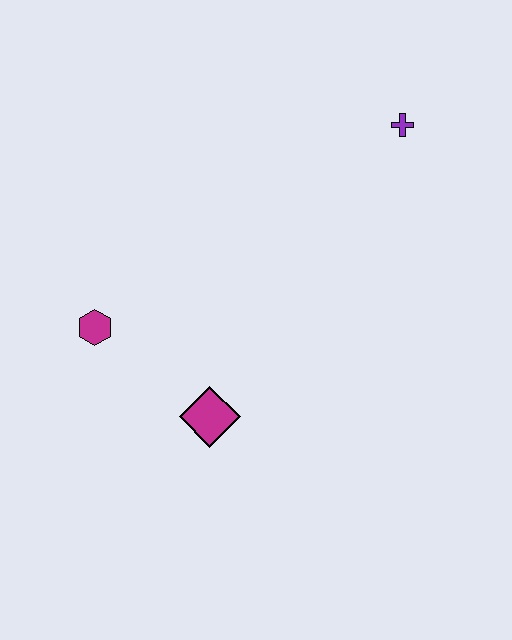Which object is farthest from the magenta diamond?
The purple cross is farthest from the magenta diamond.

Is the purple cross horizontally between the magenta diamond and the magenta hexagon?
No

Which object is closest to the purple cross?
The magenta diamond is closest to the purple cross.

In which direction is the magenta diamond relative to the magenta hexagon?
The magenta diamond is to the right of the magenta hexagon.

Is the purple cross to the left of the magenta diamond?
No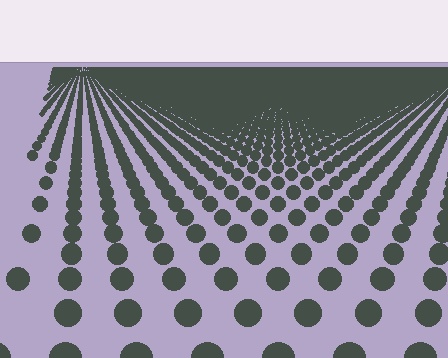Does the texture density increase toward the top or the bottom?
Density increases toward the top.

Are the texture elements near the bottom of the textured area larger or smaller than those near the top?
Larger. Near the bottom, elements are closer to the viewer and appear at a bigger on-screen size.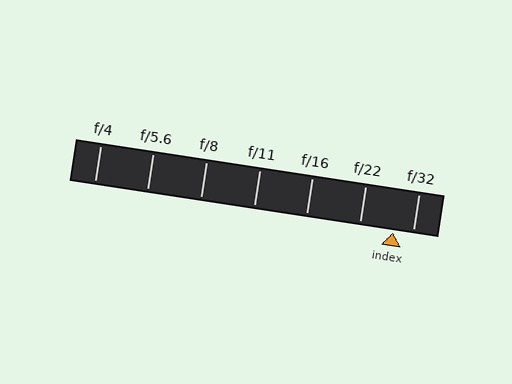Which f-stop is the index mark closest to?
The index mark is closest to f/32.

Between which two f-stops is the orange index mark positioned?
The index mark is between f/22 and f/32.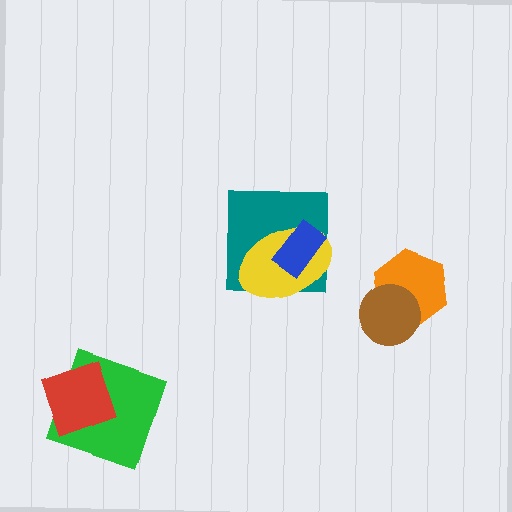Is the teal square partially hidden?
Yes, it is partially covered by another shape.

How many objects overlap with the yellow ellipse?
2 objects overlap with the yellow ellipse.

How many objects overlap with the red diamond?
1 object overlaps with the red diamond.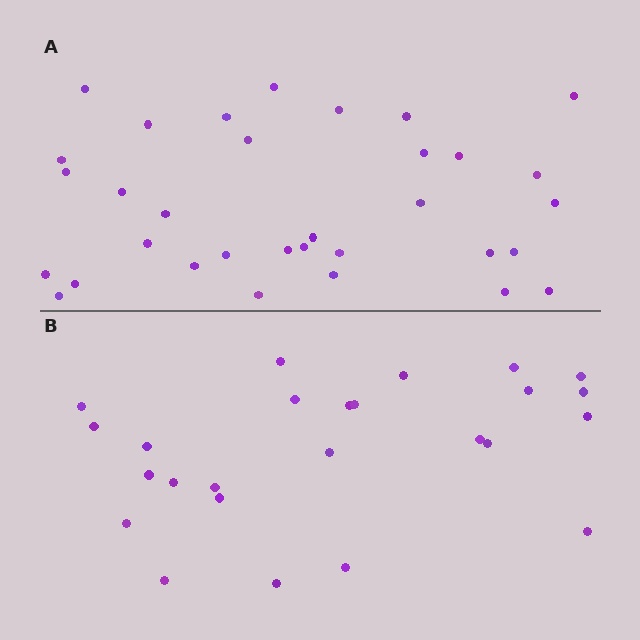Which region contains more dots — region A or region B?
Region A (the top region) has more dots.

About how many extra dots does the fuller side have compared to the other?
Region A has roughly 8 or so more dots than region B.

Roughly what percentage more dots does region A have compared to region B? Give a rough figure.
About 30% more.